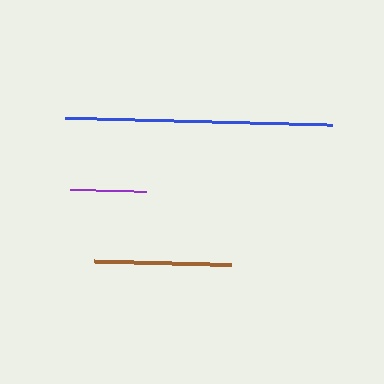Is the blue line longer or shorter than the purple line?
The blue line is longer than the purple line.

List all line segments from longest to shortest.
From longest to shortest: blue, brown, purple.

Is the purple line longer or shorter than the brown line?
The brown line is longer than the purple line.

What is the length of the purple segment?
The purple segment is approximately 76 pixels long.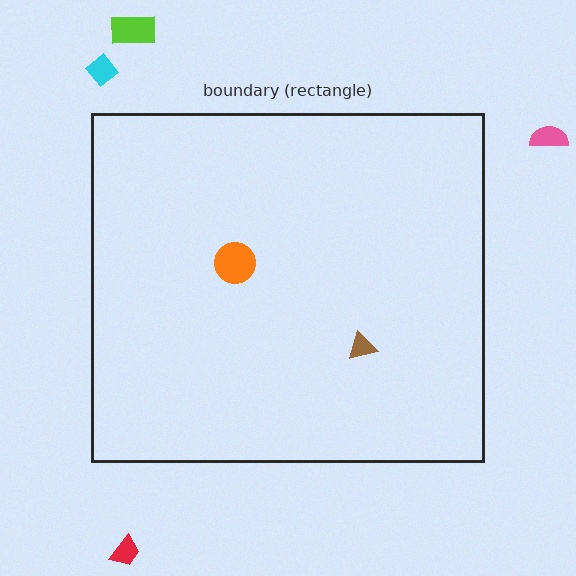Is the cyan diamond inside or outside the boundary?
Outside.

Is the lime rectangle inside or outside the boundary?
Outside.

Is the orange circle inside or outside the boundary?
Inside.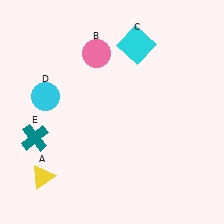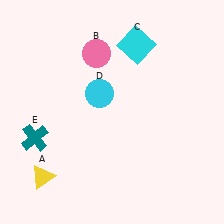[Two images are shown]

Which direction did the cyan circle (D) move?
The cyan circle (D) moved right.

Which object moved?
The cyan circle (D) moved right.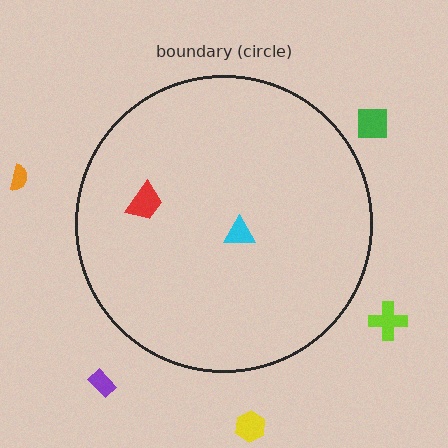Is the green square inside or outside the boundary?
Outside.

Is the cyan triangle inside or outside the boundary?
Inside.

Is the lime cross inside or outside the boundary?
Outside.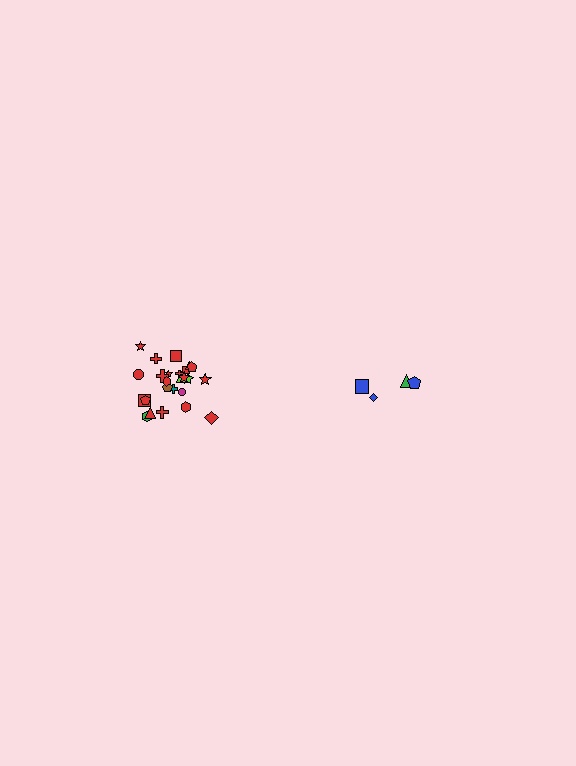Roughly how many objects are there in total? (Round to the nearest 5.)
Roughly 30 objects in total.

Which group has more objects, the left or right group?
The left group.